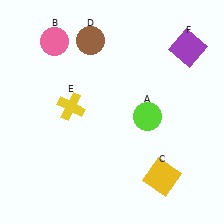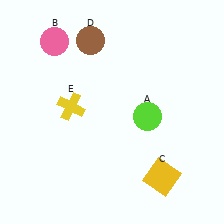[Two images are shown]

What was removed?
The purple square (F) was removed in Image 2.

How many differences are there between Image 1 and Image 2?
There is 1 difference between the two images.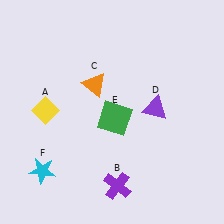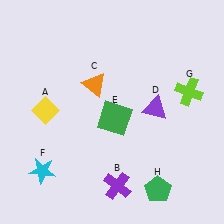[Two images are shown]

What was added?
A lime cross (G), a green pentagon (H) were added in Image 2.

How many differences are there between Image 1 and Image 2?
There are 2 differences between the two images.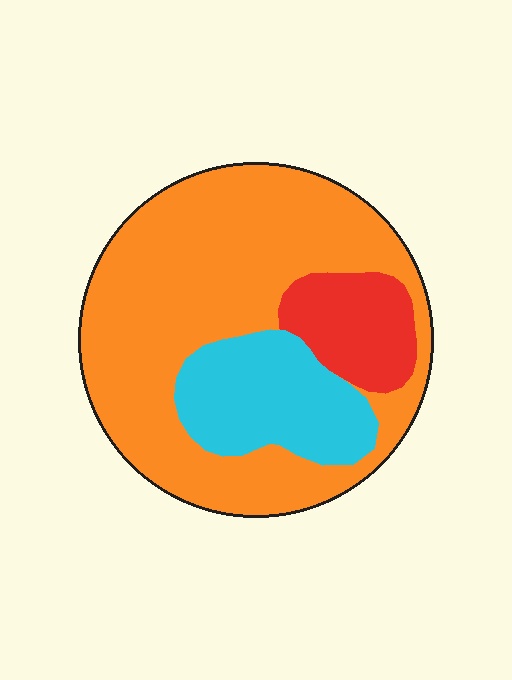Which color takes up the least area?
Red, at roughly 15%.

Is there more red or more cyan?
Cyan.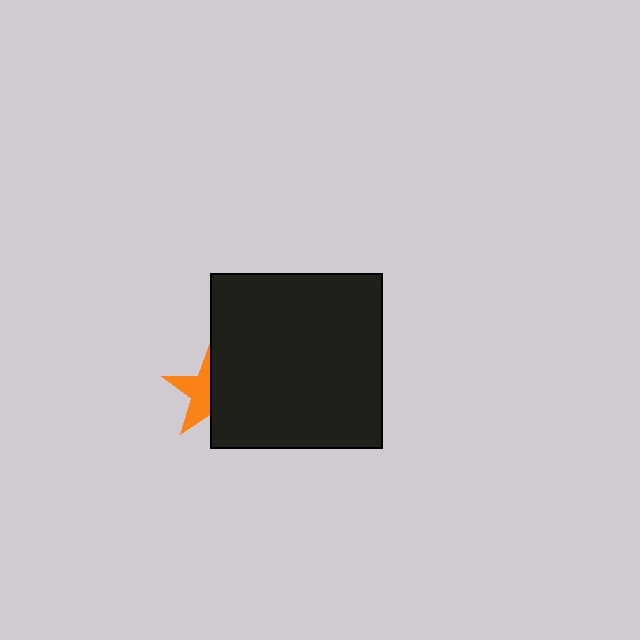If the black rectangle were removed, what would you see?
You would see the complete orange star.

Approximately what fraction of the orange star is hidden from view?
Roughly 53% of the orange star is hidden behind the black rectangle.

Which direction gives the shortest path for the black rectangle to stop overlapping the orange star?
Moving right gives the shortest separation.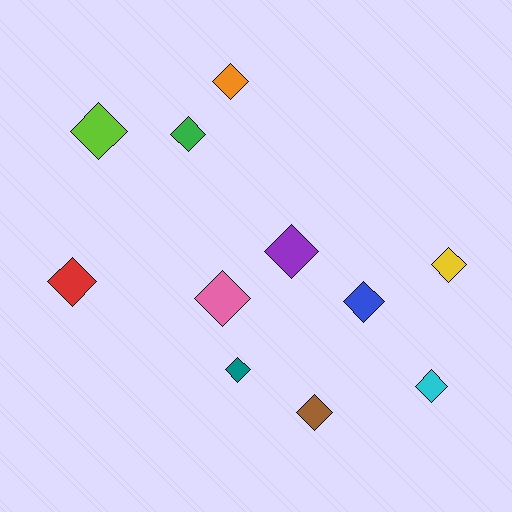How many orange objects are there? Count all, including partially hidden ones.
There is 1 orange object.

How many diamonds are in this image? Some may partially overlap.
There are 11 diamonds.